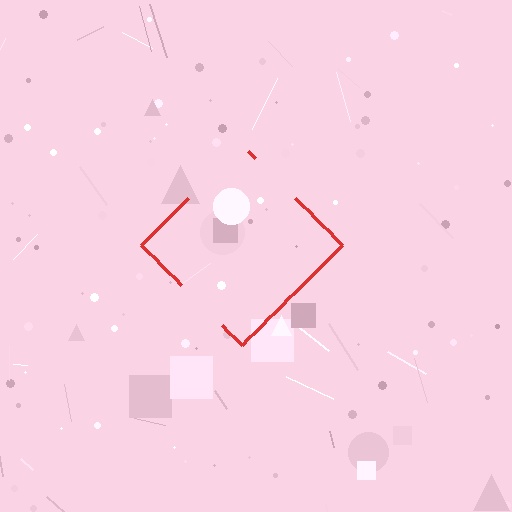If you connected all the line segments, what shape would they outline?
They would outline a diamond.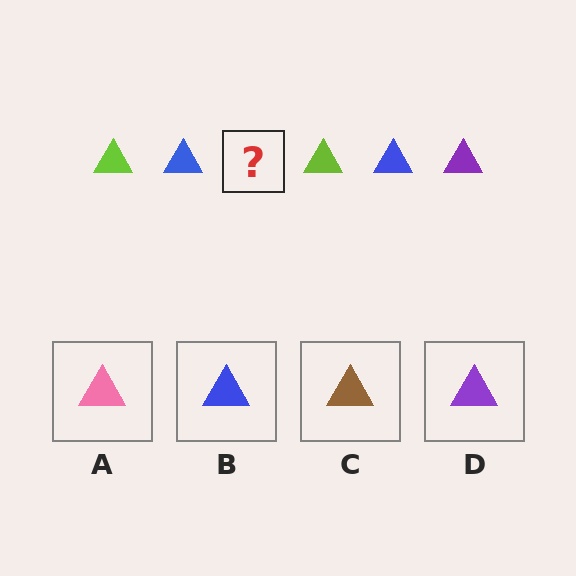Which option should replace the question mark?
Option D.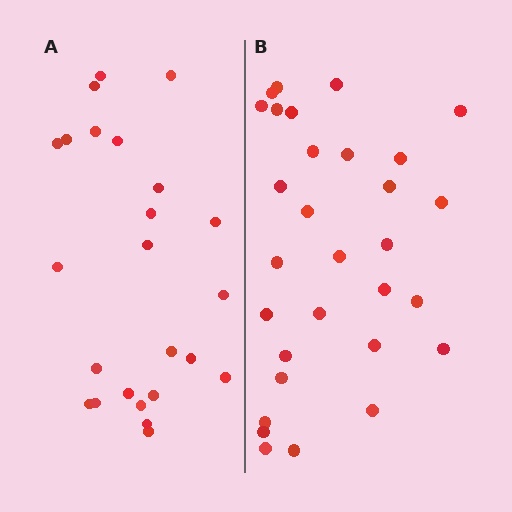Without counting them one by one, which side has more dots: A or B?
Region B (the right region) has more dots.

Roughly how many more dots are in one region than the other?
Region B has about 6 more dots than region A.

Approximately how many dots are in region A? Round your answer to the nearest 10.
About 20 dots. (The exact count is 24, which rounds to 20.)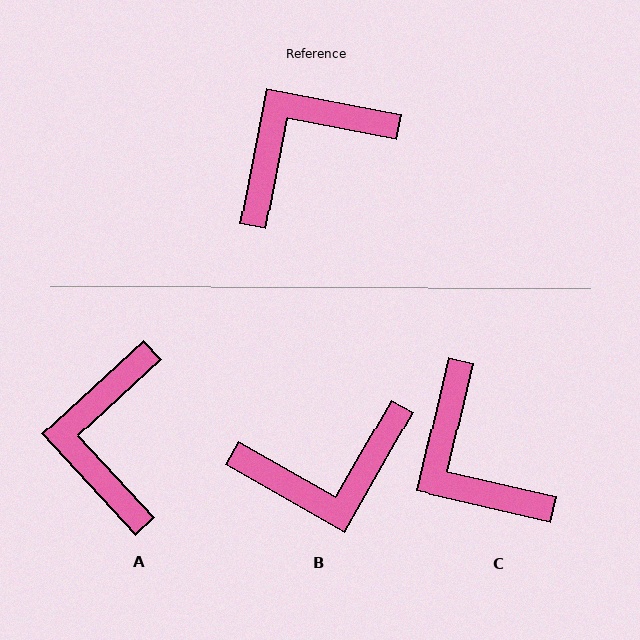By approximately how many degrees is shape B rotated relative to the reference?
Approximately 161 degrees counter-clockwise.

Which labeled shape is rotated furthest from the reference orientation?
B, about 161 degrees away.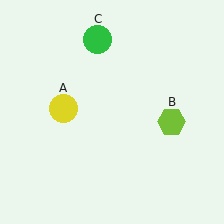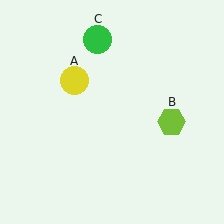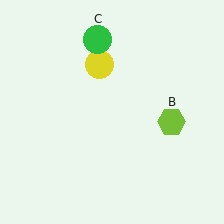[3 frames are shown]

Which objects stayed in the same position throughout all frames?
Lime hexagon (object B) and green circle (object C) remained stationary.